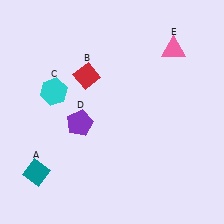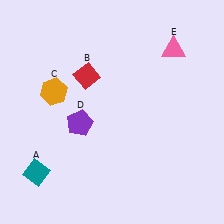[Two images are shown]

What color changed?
The hexagon (C) changed from cyan in Image 1 to orange in Image 2.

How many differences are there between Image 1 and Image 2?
There is 1 difference between the two images.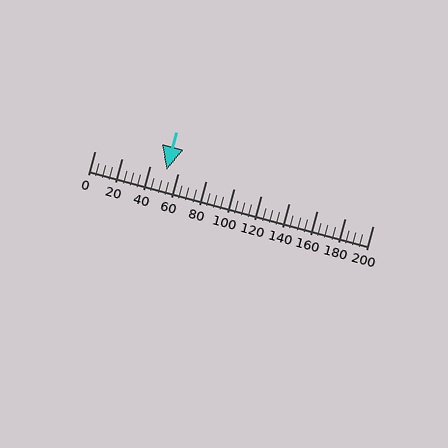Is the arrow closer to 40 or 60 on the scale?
The arrow is closer to 60.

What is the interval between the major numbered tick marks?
The major tick marks are spaced 20 units apart.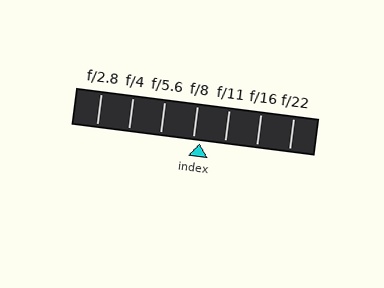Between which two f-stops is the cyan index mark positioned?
The index mark is between f/8 and f/11.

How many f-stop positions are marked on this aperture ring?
There are 7 f-stop positions marked.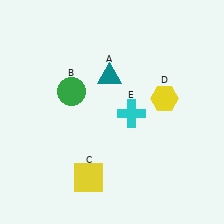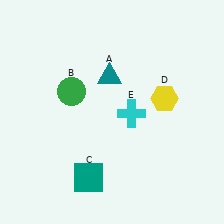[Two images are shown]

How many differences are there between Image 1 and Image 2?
There is 1 difference between the two images.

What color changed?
The square (C) changed from yellow in Image 1 to teal in Image 2.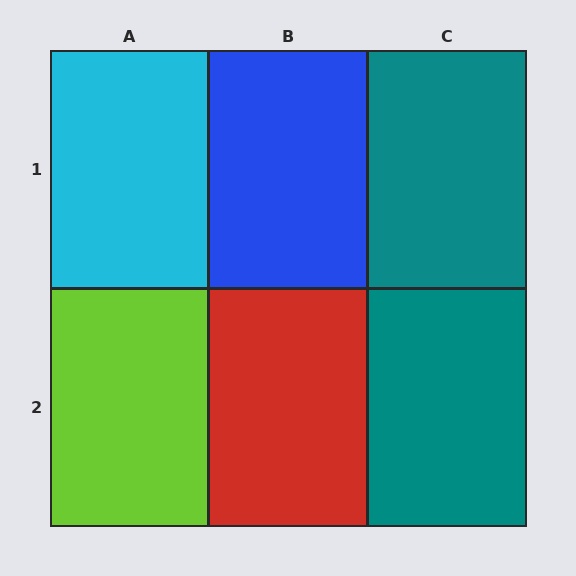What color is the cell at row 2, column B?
Red.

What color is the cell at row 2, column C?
Teal.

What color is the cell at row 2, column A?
Lime.